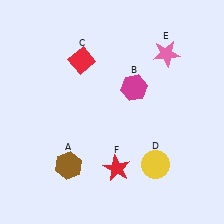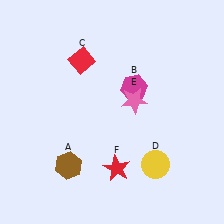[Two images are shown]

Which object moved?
The pink star (E) moved down.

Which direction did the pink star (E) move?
The pink star (E) moved down.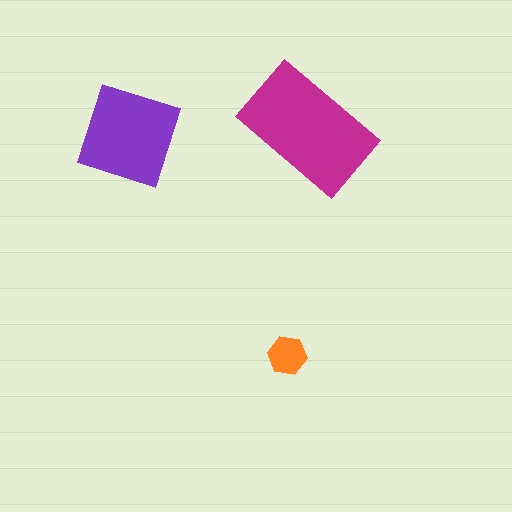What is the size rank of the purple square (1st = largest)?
2nd.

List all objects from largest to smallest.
The magenta rectangle, the purple square, the orange hexagon.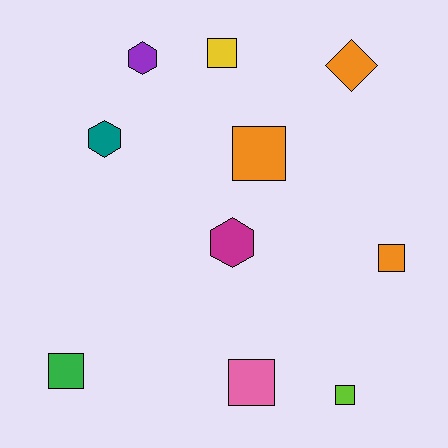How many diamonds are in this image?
There is 1 diamond.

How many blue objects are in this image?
There are no blue objects.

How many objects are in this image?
There are 10 objects.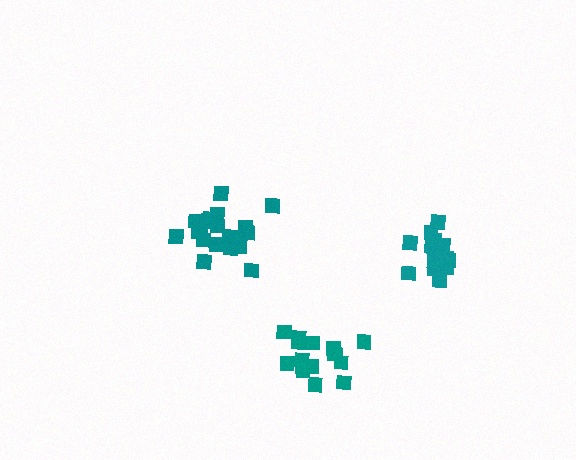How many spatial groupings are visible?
There are 3 spatial groupings.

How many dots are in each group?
Group 1: 20 dots, Group 2: 17 dots, Group 3: 15 dots (52 total).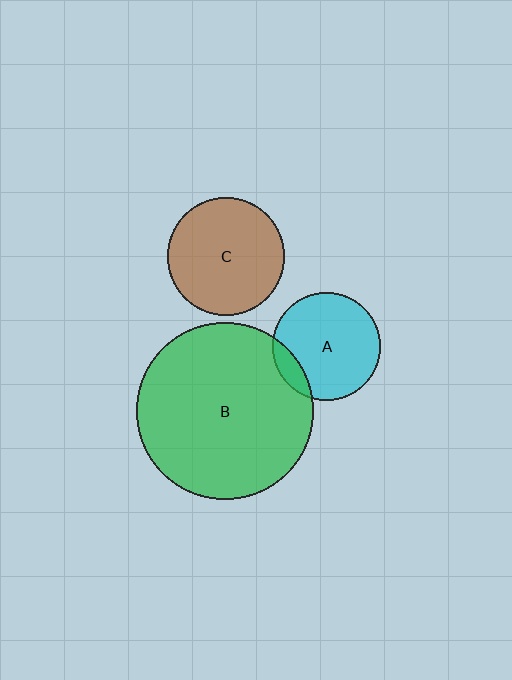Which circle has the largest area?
Circle B (green).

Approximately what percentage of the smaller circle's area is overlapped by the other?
Approximately 10%.